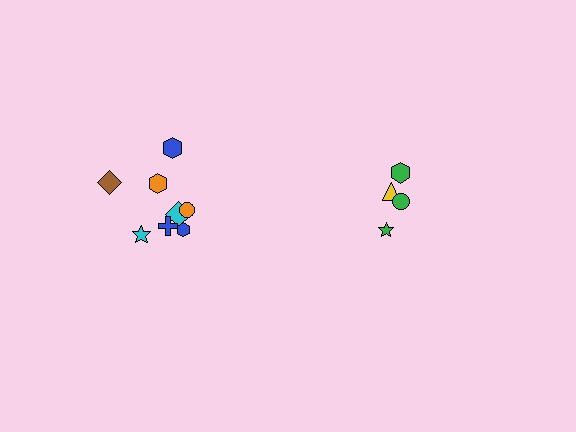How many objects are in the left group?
There are 8 objects.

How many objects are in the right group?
There are 4 objects.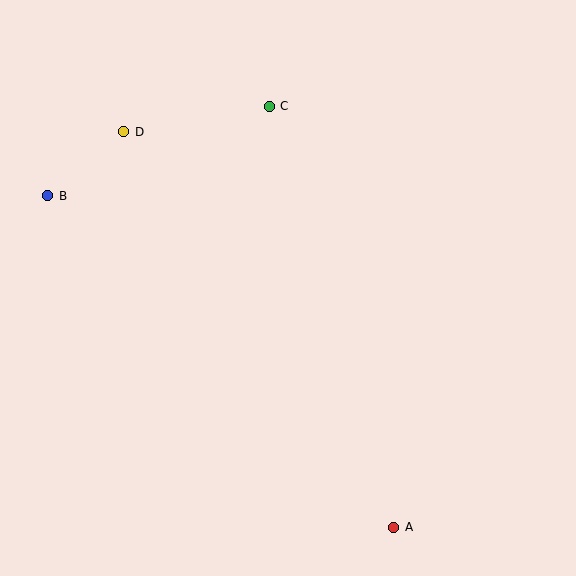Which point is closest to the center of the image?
Point C at (269, 106) is closest to the center.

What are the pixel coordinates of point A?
Point A is at (394, 528).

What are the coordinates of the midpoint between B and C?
The midpoint between B and C is at (159, 151).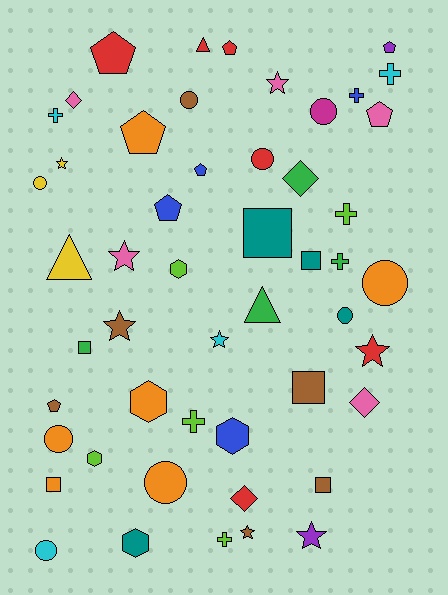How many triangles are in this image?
There are 3 triangles.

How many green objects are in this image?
There are 4 green objects.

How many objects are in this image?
There are 50 objects.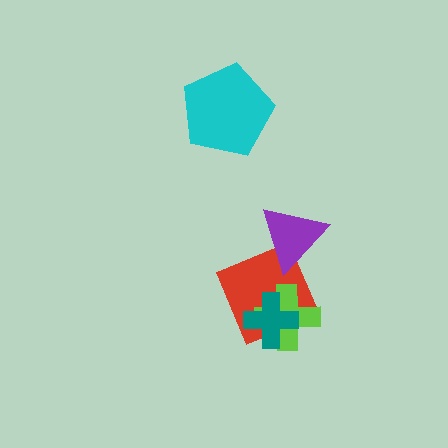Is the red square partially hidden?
Yes, it is partially covered by another shape.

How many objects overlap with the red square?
3 objects overlap with the red square.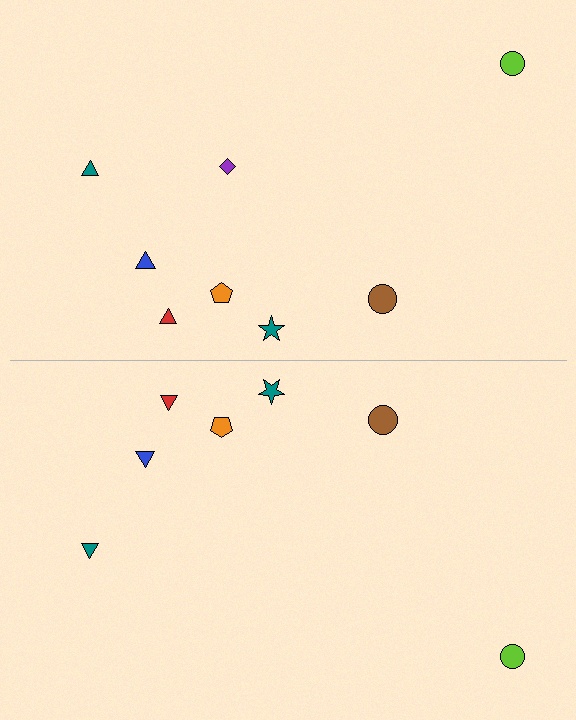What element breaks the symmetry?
A purple diamond is missing from the bottom side.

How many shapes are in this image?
There are 15 shapes in this image.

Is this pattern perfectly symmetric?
No, the pattern is not perfectly symmetric. A purple diamond is missing from the bottom side.